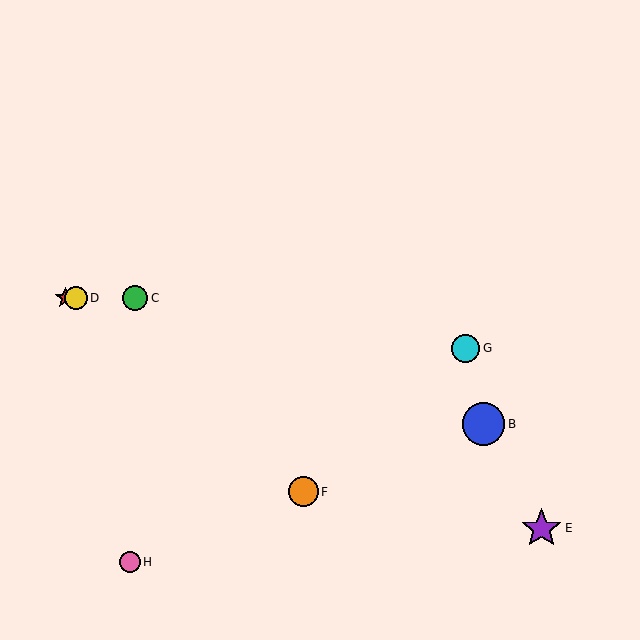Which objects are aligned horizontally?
Objects A, C, D are aligned horizontally.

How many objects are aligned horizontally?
3 objects (A, C, D) are aligned horizontally.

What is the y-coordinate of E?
Object E is at y≈528.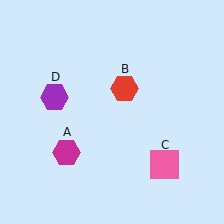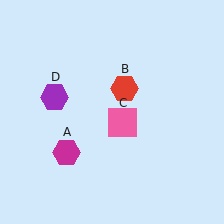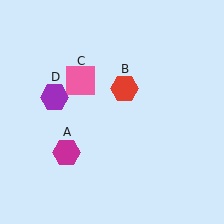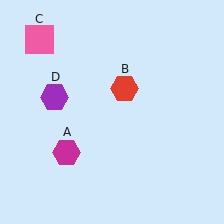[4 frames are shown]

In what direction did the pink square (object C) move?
The pink square (object C) moved up and to the left.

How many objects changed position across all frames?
1 object changed position: pink square (object C).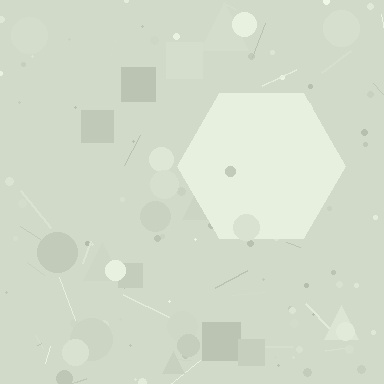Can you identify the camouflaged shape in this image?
The camouflaged shape is a hexagon.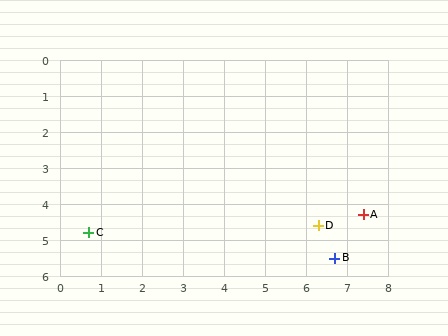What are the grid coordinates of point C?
Point C is at approximately (0.7, 4.8).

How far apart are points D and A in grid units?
Points D and A are about 1.1 grid units apart.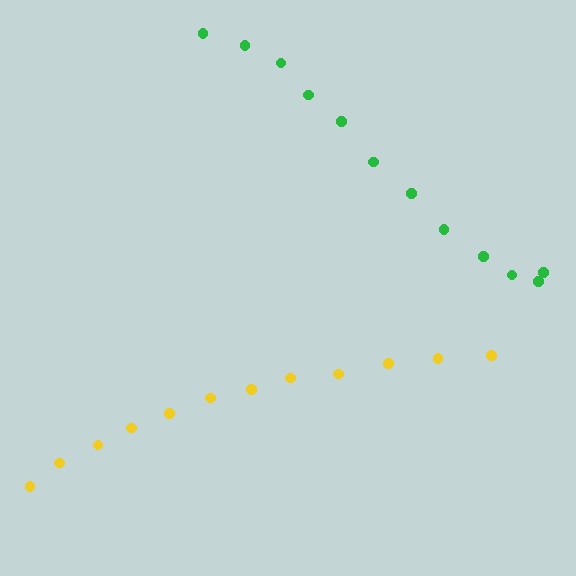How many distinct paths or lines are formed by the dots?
There are 2 distinct paths.